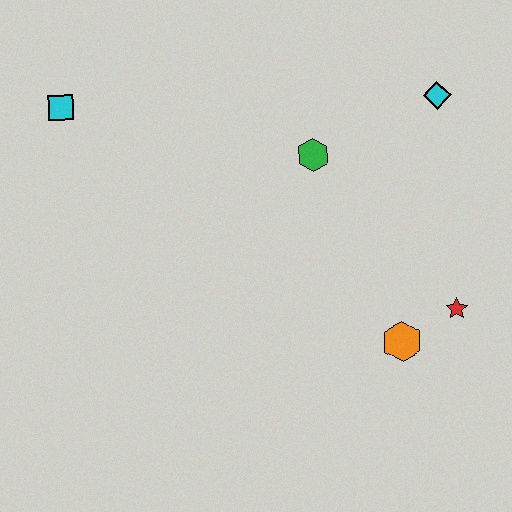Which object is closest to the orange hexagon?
The red star is closest to the orange hexagon.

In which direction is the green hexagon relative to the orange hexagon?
The green hexagon is above the orange hexagon.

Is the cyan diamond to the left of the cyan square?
No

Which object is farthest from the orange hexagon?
The cyan square is farthest from the orange hexagon.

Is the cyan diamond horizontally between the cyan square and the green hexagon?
No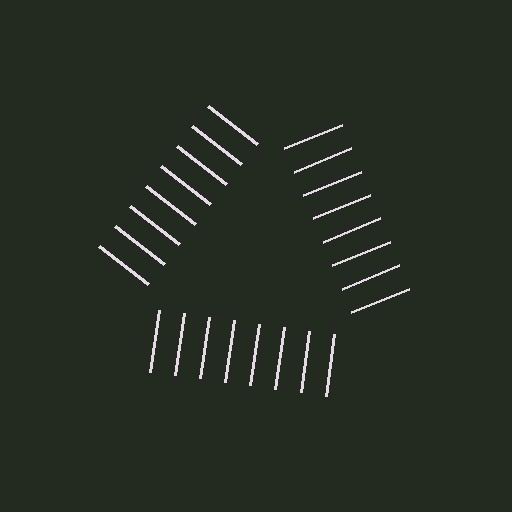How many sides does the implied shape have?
3 sides — the line-ends trace a triangle.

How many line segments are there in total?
24 — 8 along each of the 3 edges.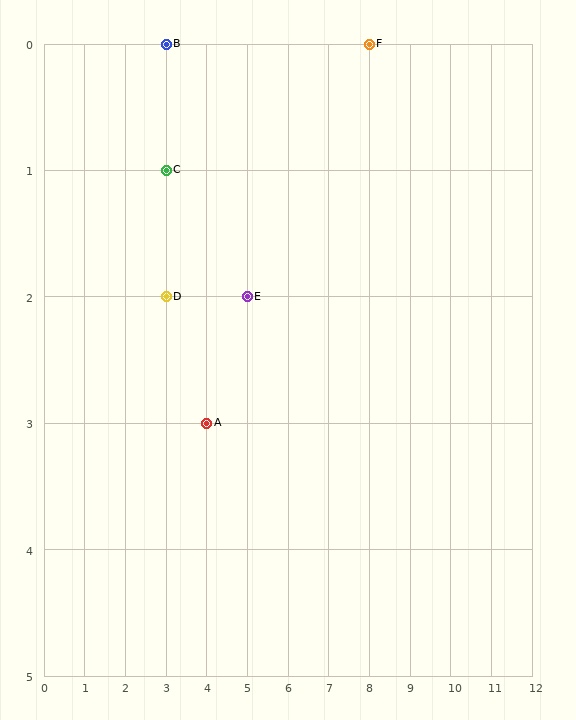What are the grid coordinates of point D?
Point D is at grid coordinates (3, 2).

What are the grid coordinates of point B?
Point B is at grid coordinates (3, 0).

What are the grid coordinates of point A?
Point A is at grid coordinates (4, 3).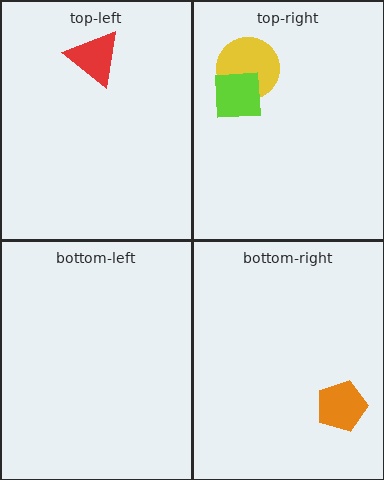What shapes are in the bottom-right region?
The orange pentagon.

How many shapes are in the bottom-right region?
1.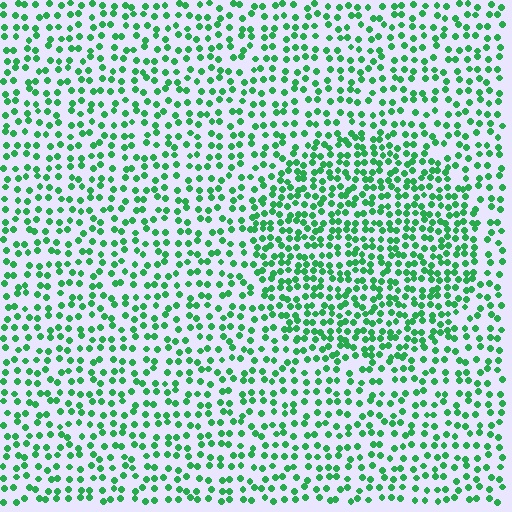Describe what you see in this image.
The image contains small green elements arranged at two different densities. A circle-shaped region is visible where the elements are more densely packed than the surrounding area.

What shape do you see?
I see a circle.